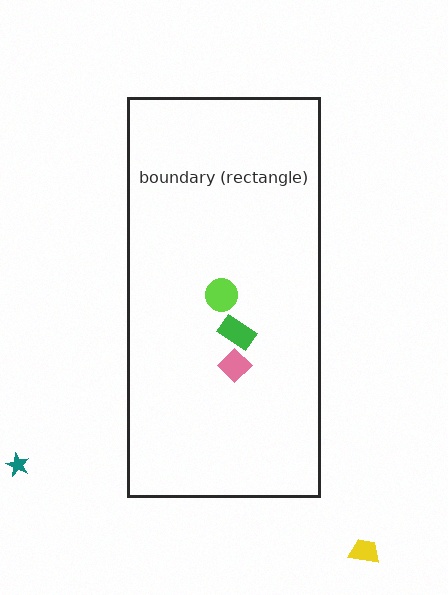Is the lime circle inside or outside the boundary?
Inside.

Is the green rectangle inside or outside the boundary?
Inside.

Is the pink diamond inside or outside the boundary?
Inside.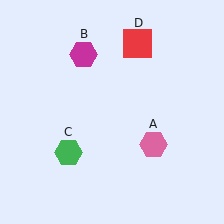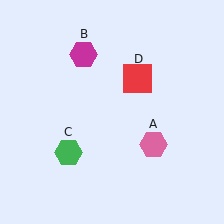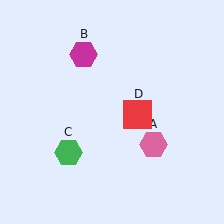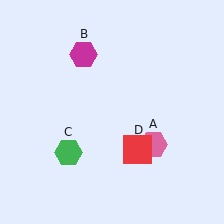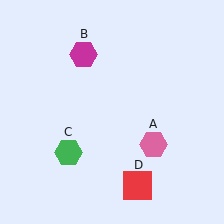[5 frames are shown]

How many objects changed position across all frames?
1 object changed position: red square (object D).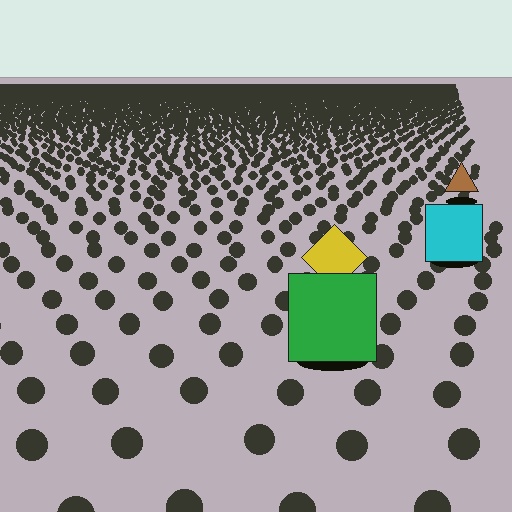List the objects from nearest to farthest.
From nearest to farthest: the green square, the yellow diamond, the cyan square, the brown triangle.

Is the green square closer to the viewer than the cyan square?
Yes. The green square is closer — you can tell from the texture gradient: the ground texture is coarser near it.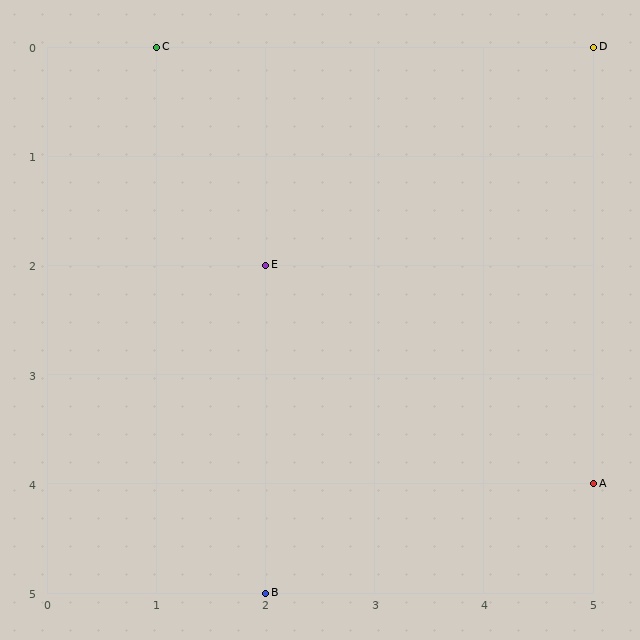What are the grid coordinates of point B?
Point B is at grid coordinates (2, 5).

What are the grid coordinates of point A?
Point A is at grid coordinates (5, 4).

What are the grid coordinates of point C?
Point C is at grid coordinates (1, 0).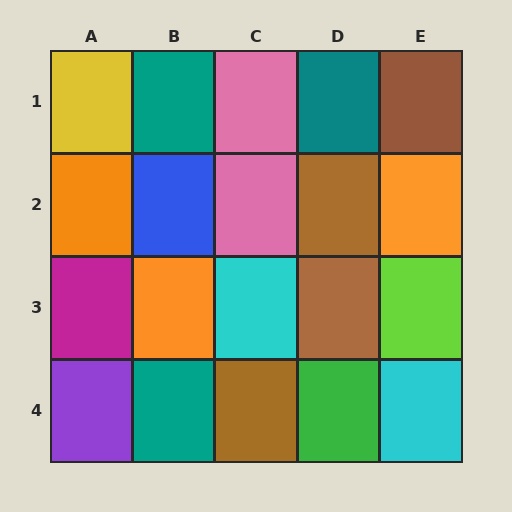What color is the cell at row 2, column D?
Brown.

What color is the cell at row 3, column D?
Brown.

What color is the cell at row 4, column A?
Purple.